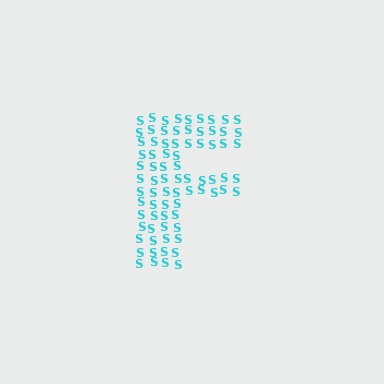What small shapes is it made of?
It is made of small letter S's.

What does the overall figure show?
The overall figure shows the letter F.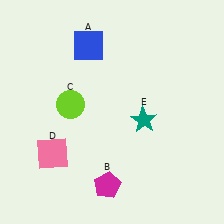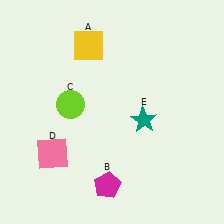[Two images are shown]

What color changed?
The square (A) changed from blue in Image 1 to yellow in Image 2.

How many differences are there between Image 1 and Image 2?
There is 1 difference between the two images.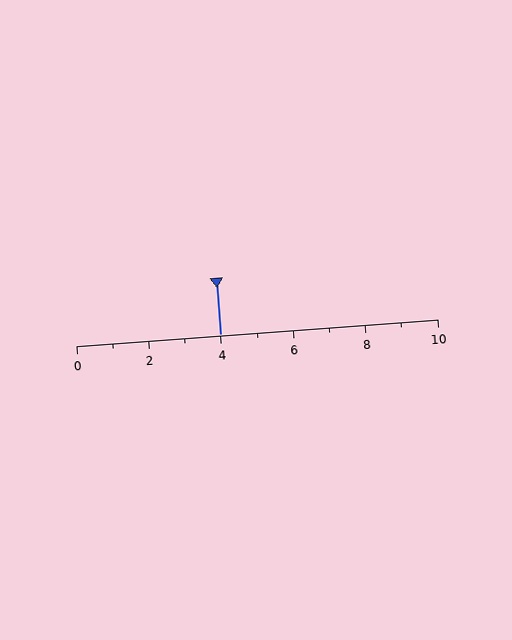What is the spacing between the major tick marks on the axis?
The major ticks are spaced 2 apart.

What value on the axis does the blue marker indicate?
The marker indicates approximately 4.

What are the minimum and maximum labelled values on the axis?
The axis runs from 0 to 10.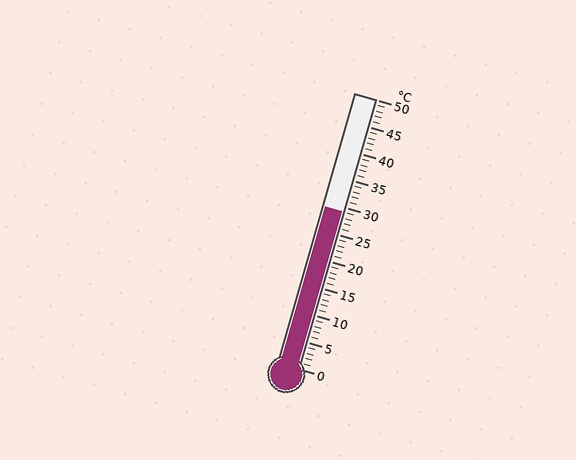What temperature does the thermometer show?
The thermometer shows approximately 29°C.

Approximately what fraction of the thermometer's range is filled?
The thermometer is filled to approximately 60% of its range.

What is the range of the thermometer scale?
The thermometer scale ranges from 0°C to 50°C.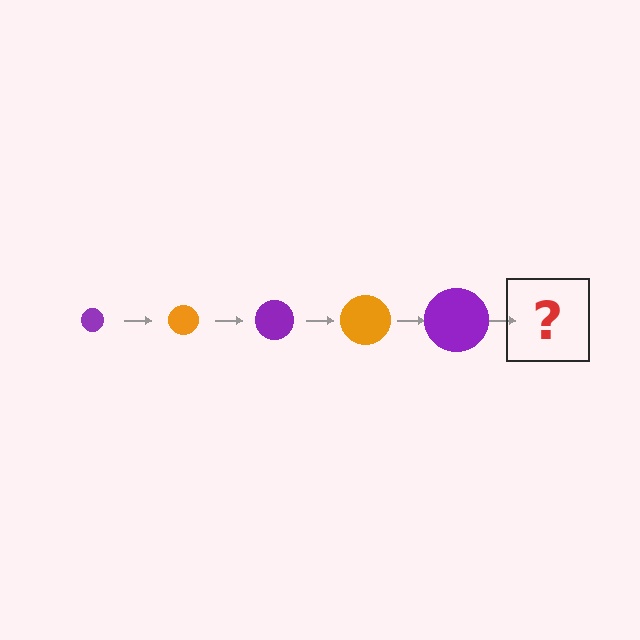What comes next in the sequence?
The next element should be an orange circle, larger than the previous one.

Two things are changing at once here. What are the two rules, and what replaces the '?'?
The two rules are that the circle grows larger each step and the color cycles through purple and orange. The '?' should be an orange circle, larger than the previous one.